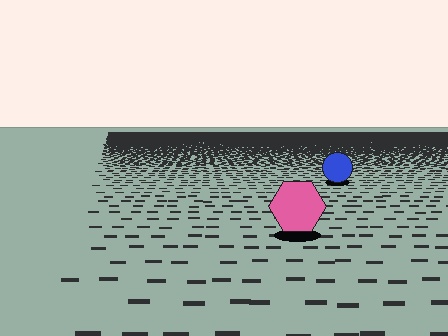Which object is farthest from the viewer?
The blue circle is farthest from the viewer. It appears smaller and the ground texture around it is denser.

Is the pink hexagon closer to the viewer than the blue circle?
Yes. The pink hexagon is closer — you can tell from the texture gradient: the ground texture is coarser near it.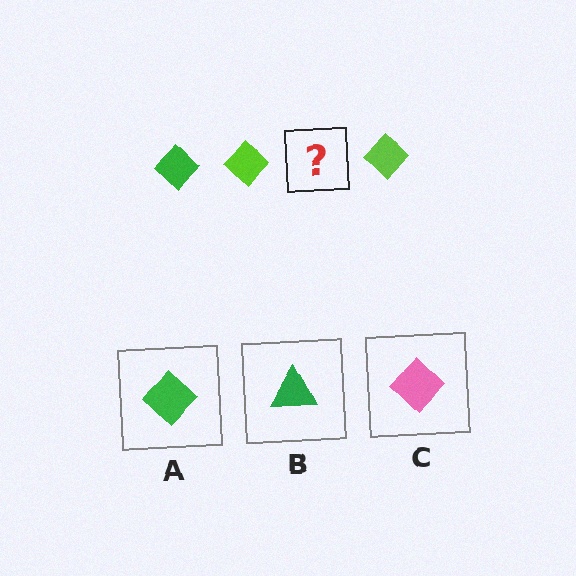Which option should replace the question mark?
Option A.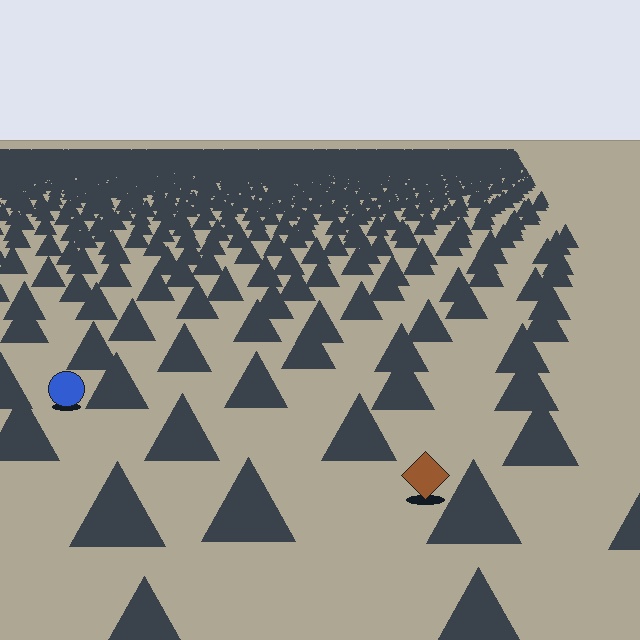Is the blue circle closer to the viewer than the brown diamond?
No. The brown diamond is closer — you can tell from the texture gradient: the ground texture is coarser near it.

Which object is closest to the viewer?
The brown diamond is closest. The texture marks near it are larger and more spread out.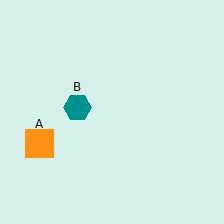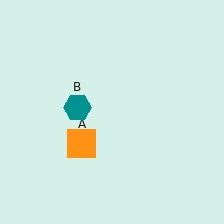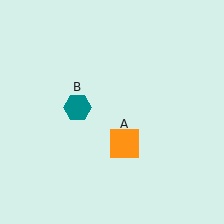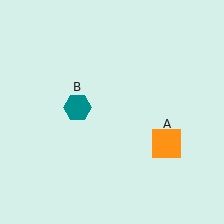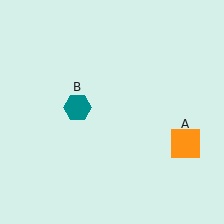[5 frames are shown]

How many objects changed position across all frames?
1 object changed position: orange square (object A).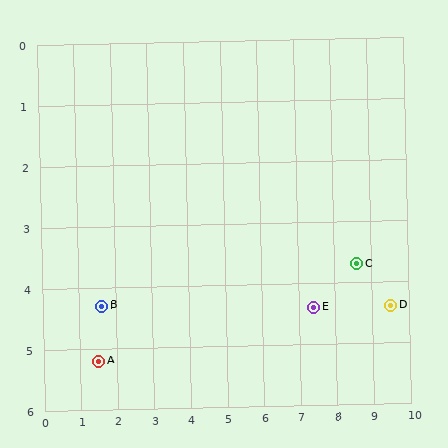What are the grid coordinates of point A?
Point A is at approximately (1.5, 5.2).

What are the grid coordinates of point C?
Point C is at approximately (8.6, 3.7).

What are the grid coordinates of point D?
Point D is at approximately (9.5, 4.4).